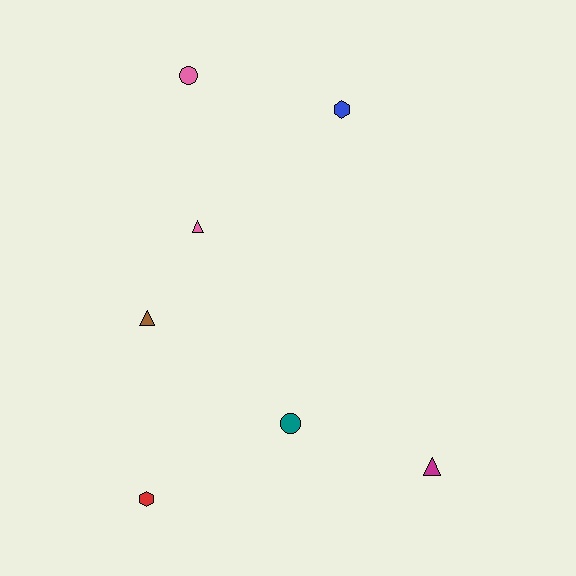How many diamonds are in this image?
There are no diamonds.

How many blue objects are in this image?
There is 1 blue object.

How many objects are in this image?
There are 7 objects.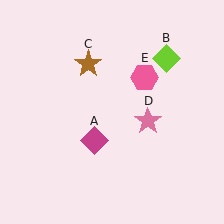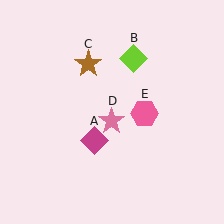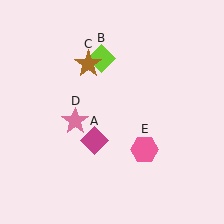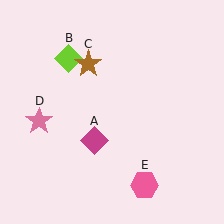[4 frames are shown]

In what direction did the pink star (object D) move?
The pink star (object D) moved left.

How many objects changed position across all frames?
3 objects changed position: lime diamond (object B), pink star (object D), pink hexagon (object E).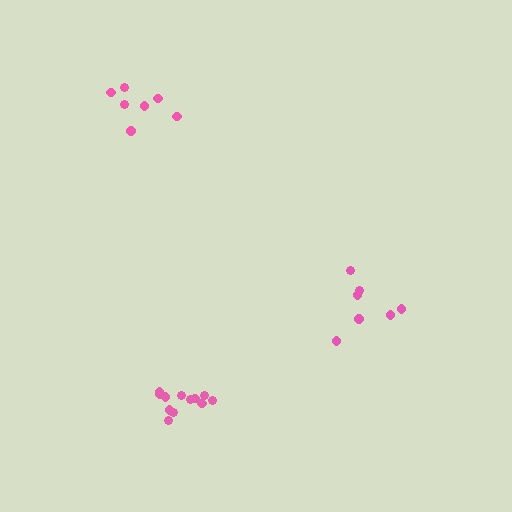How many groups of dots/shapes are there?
There are 3 groups.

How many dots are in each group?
Group 1: 7 dots, Group 2: 7 dots, Group 3: 12 dots (26 total).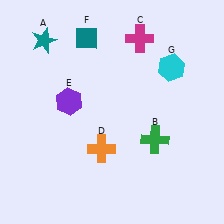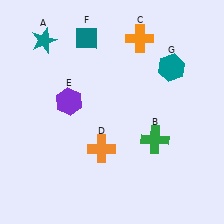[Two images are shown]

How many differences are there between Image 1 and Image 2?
There are 2 differences between the two images.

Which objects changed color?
C changed from magenta to orange. G changed from cyan to teal.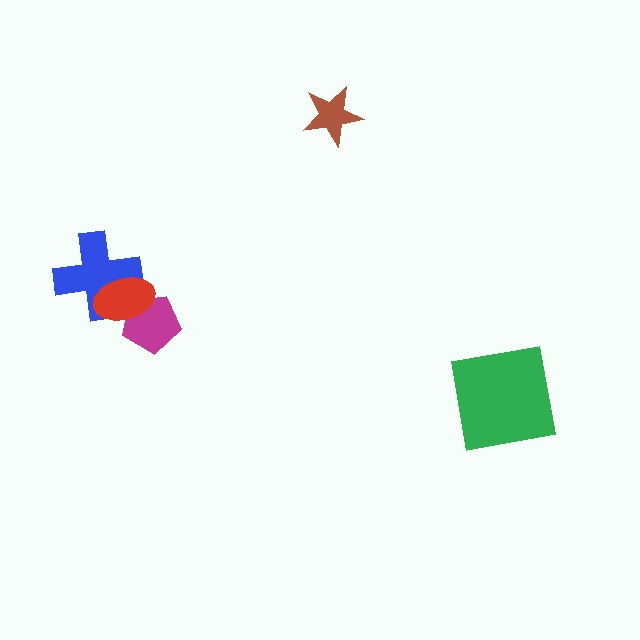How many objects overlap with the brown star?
0 objects overlap with the brown star.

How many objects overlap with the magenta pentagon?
1 object overlaps with the magenta pentagon.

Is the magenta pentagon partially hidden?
Yes, it is partially covered by another shape.